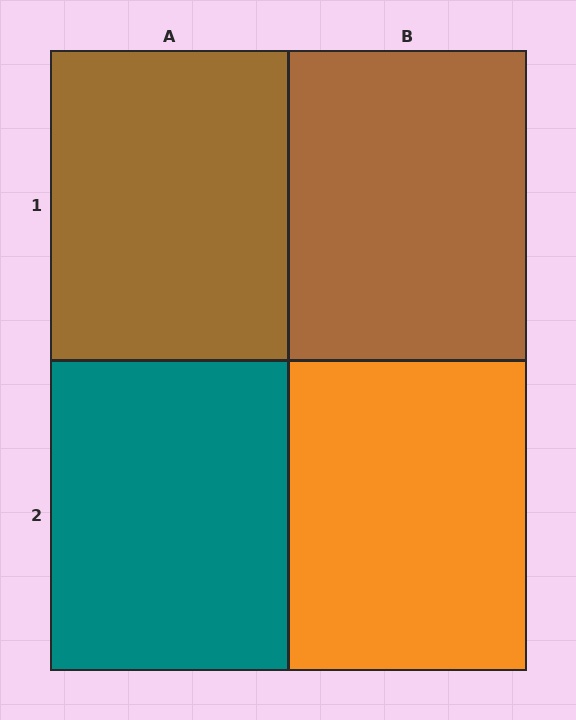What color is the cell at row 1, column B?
Brown.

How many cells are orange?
1 cell is orange.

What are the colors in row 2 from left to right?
Teal, orange.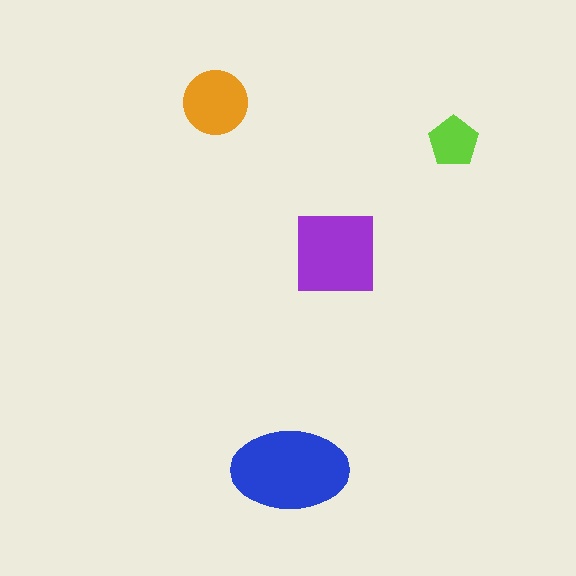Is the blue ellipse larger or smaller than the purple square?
Larger.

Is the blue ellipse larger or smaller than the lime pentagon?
Larger.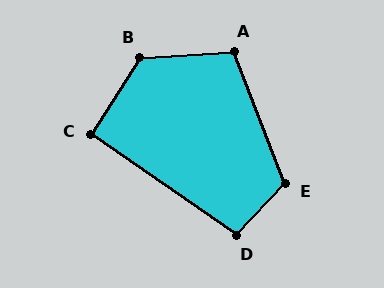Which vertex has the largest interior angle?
B, at approximately 125 degrees.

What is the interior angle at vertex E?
Approximately 115 degrees (obtuse).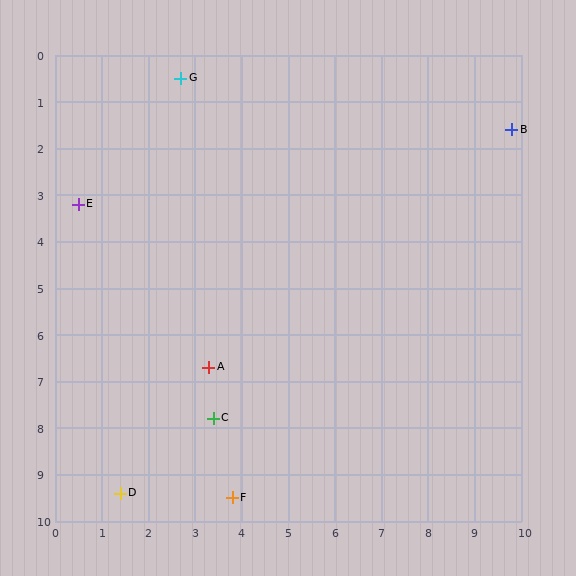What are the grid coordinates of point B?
Point B is at approximately (9.8, 1.6).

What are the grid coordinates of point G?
Point G is at approximately (2.7, 0.5).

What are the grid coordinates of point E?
Point E is at approximately (0.5, 3.2).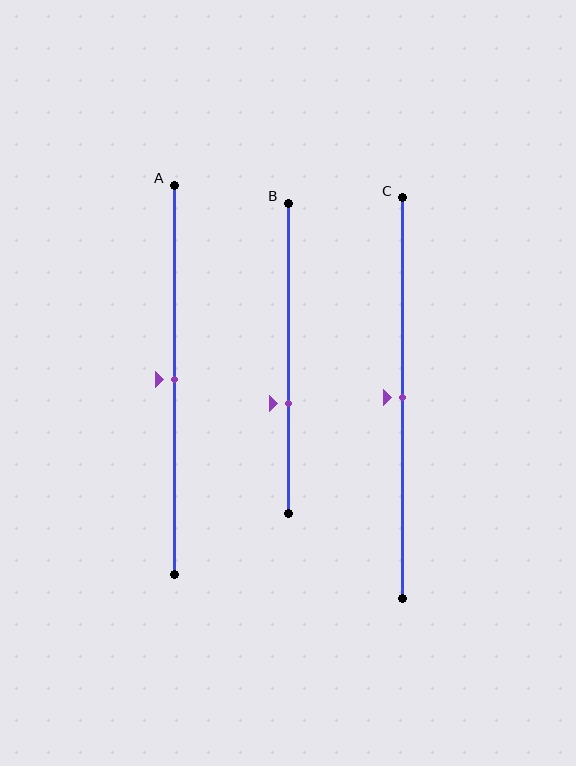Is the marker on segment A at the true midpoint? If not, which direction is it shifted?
Yes, the marker on segment A is at the true midpoint.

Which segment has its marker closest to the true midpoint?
Segment A has its marker closest to the true midpoint.